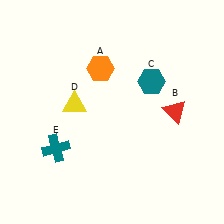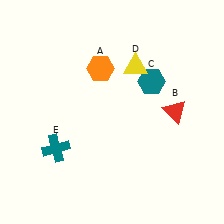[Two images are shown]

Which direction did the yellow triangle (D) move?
The yellow triangle (D) moved right.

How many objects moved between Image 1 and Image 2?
1 object moved between the two images.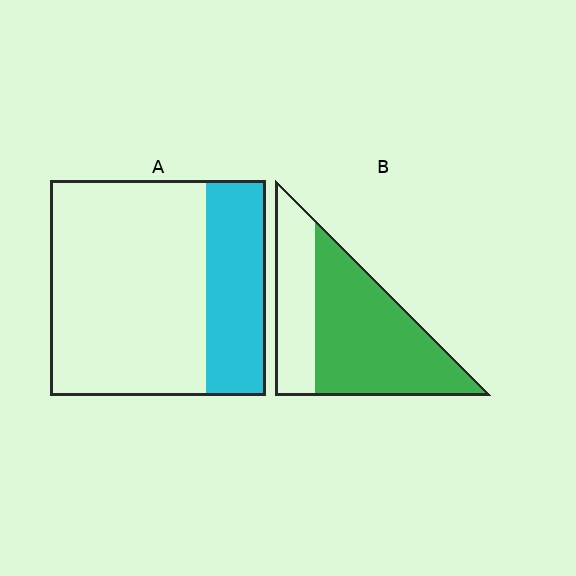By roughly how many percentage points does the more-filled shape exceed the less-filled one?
By roughly 40 percentage points (B over A).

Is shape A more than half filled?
No.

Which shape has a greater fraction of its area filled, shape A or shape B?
Shape B.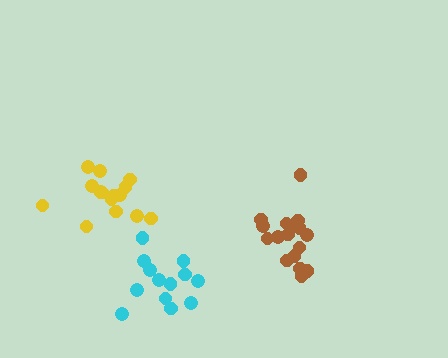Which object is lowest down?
The cyan cluster is bottommost.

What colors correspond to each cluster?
The clusters are colored: brown, yellow, cyan.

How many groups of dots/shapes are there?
There are 3 groups.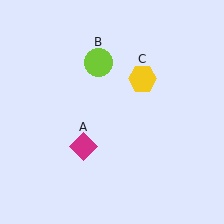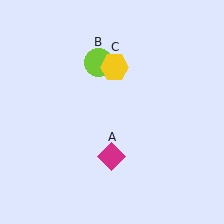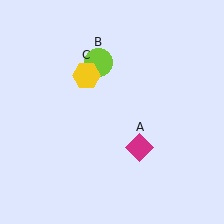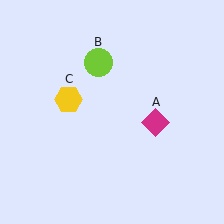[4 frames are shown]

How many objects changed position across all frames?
2 objects changed position: magenta diamond (object A), yellow hexagon (object C).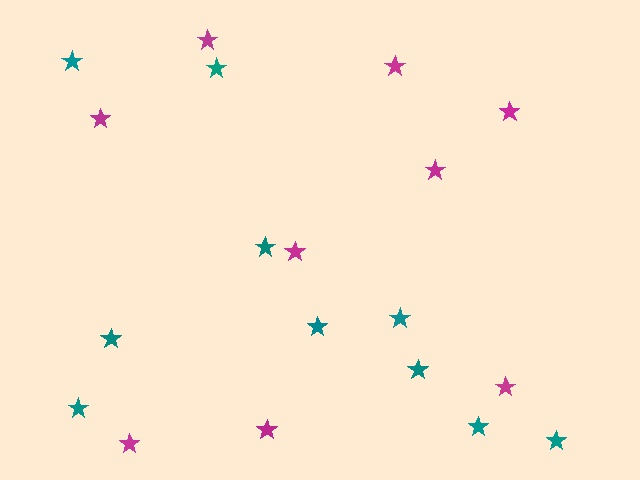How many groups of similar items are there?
There are 2 groups: one group of magenta stars (9) and one group of teal stars (10).